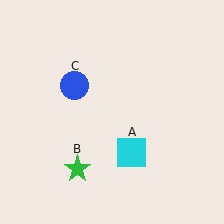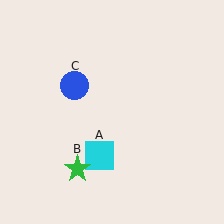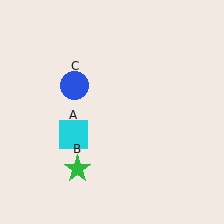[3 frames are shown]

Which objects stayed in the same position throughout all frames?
Green star (object B) and blue circle (object C) remained stationary.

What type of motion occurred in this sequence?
The cyan square (object A) rotated clockwise around the center of the scene.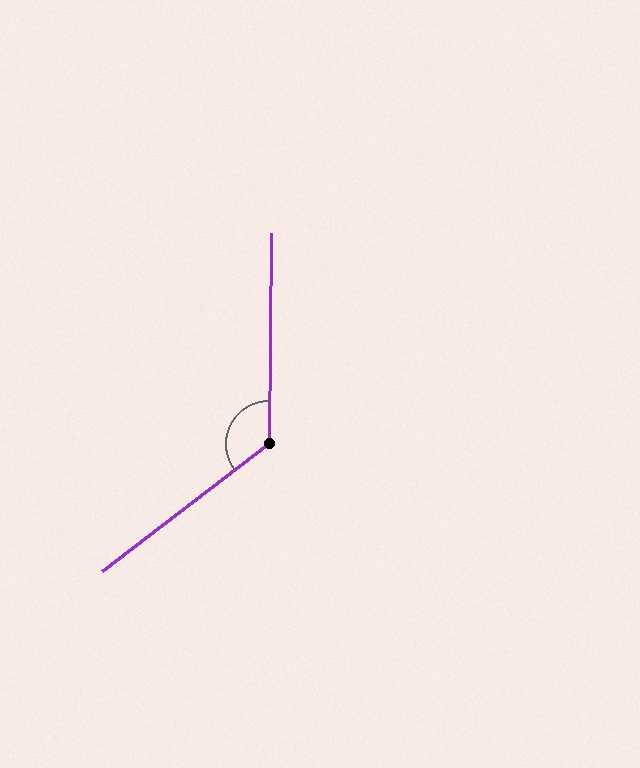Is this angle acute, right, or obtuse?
It is obtuse.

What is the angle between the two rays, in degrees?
Approximately 128 degrees.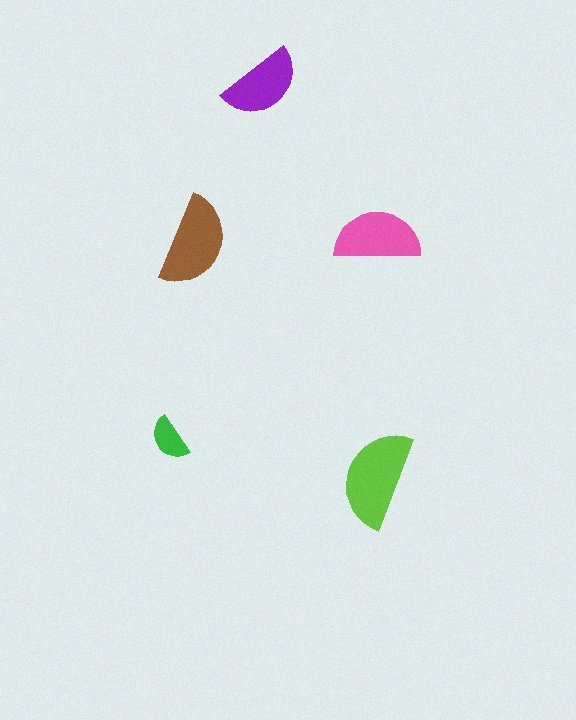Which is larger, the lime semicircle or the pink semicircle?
The lime one.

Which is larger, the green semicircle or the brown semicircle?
The brown one.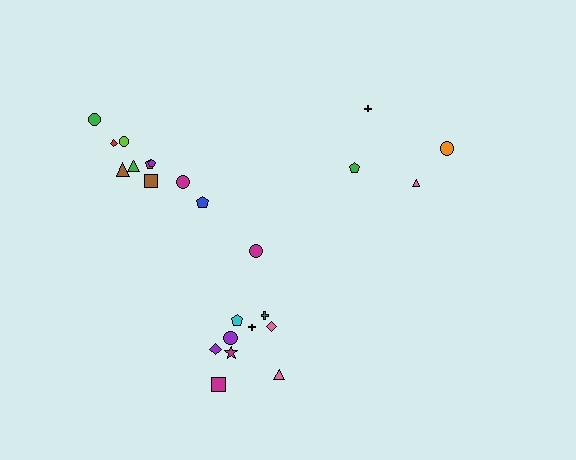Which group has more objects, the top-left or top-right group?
The top-left group.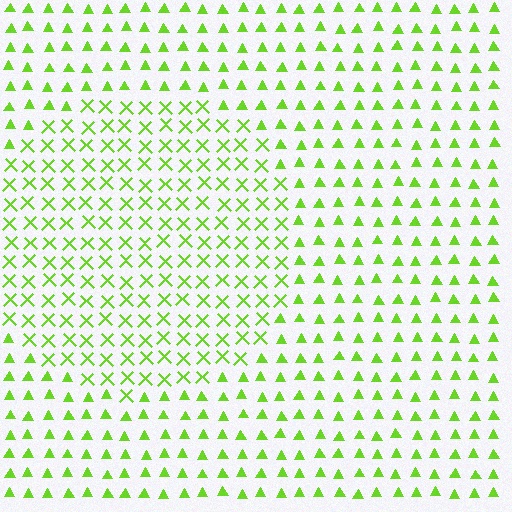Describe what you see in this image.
The image is filled with small lime elements arranged in a uniform grid. A circle-shaped region contains X marks, while the surrounding area contains triangles. The boundary is defined purely by the change in element shape.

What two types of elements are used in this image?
The image uses X marks inside the circle region and triangles outside it.